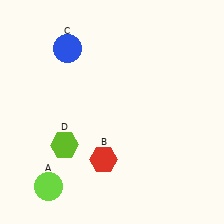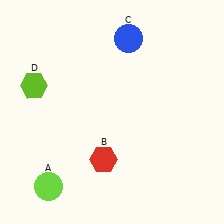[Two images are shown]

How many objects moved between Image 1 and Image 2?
2 objects moved between the two images.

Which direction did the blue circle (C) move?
The blue circle (C) moved right.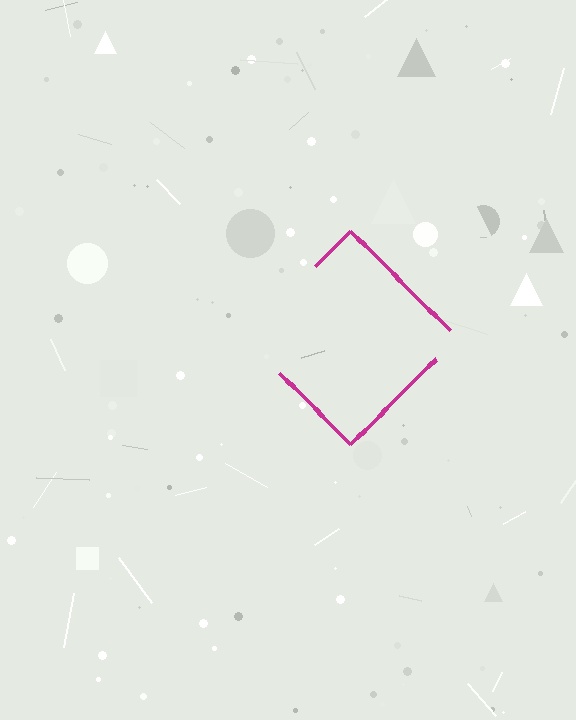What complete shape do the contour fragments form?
The contour fragments form a diamond.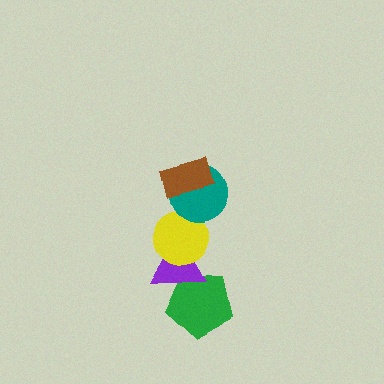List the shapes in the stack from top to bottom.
From top to bottom: the brown rectangle, the teal circle, the yellow circle, the purple triangle, the green pentagon.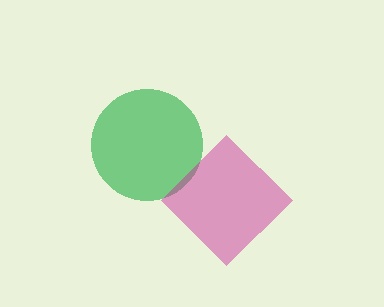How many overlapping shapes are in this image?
There are 2 overlapping shapes in the image.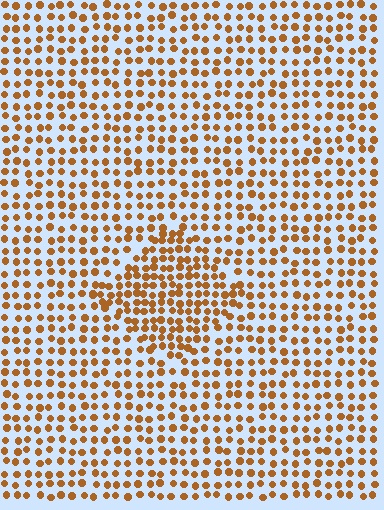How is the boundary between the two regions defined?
The boundary is defined by a change in element density (approximately 1.6x ratio). All elements are the same color, size, and shape.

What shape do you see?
I see a diamond.